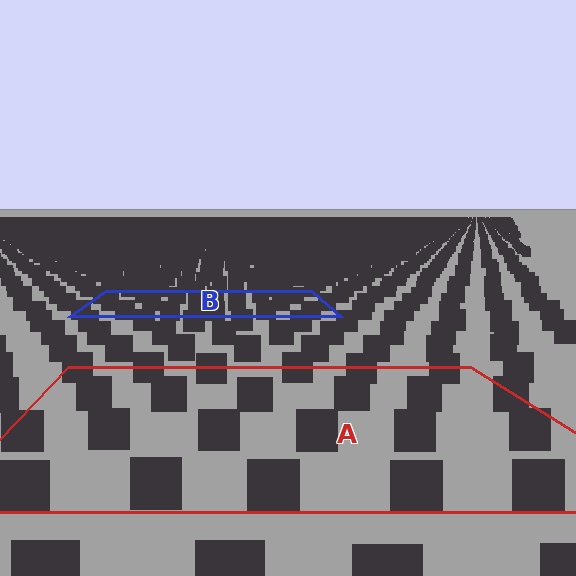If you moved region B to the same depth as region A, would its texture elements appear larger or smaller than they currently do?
They would appear larger. At a closer depth, the same texture elements are projected at a bigger on-screen size.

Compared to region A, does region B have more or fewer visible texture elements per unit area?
Region B has more texture elements per unit area — they are packed more densely because it is farther away.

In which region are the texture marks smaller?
The texture marks are smaller in region B, because it is farther away.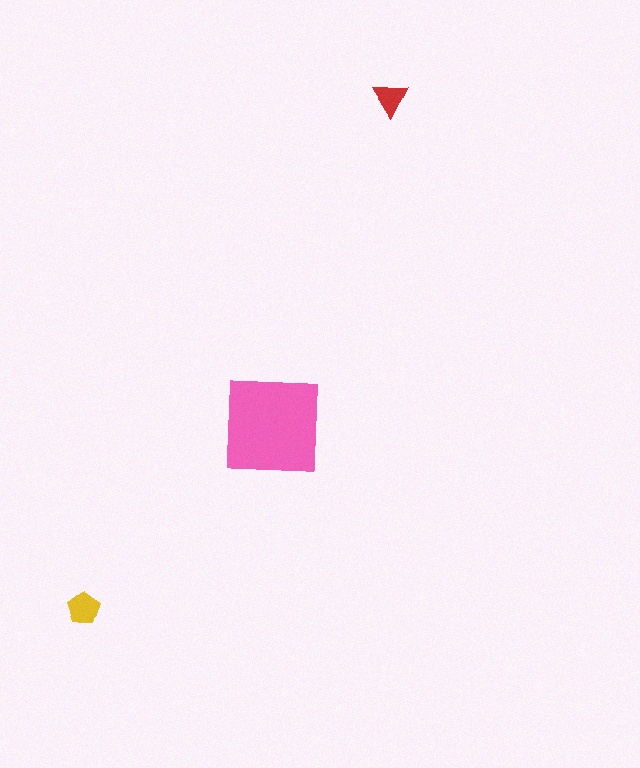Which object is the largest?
The pink square.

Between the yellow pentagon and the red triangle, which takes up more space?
The yellow pentagon.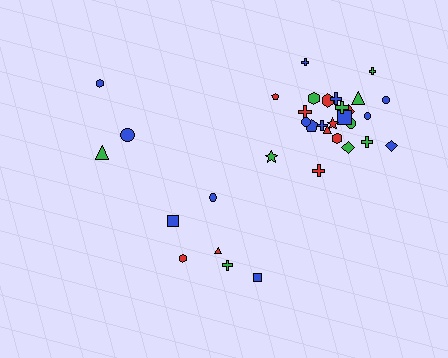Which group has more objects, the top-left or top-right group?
The top-right group.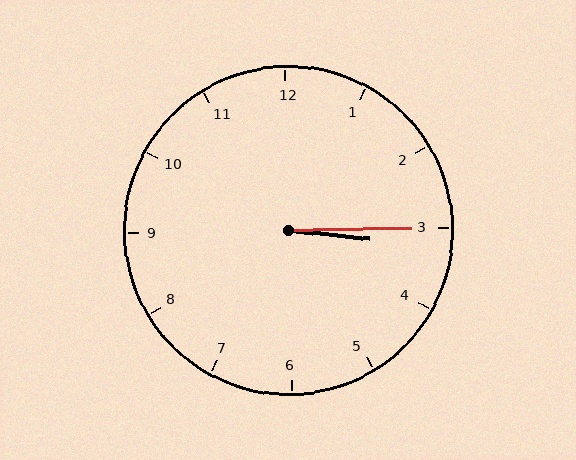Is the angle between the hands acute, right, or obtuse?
It is acute.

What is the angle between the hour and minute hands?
Approximately 8 degrees.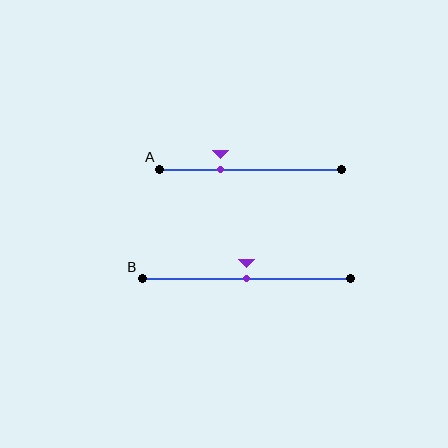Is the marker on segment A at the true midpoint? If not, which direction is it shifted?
No, the marker on segment A is shifted to the left by about 17% of the segment length.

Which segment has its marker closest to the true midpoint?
Segment B has its marker closest to the true midpoint.